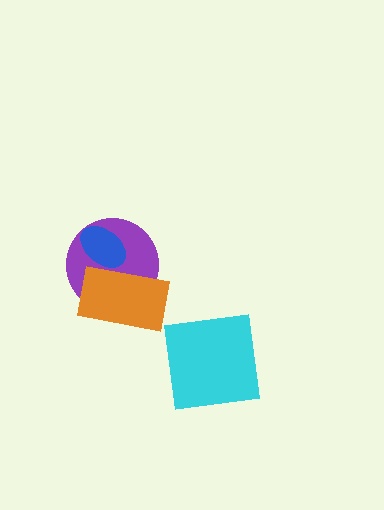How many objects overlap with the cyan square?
0 objects overlap with the cyan square.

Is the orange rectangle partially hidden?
No, no other shape covers it.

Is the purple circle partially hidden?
Yes, it is partially covered by another shape.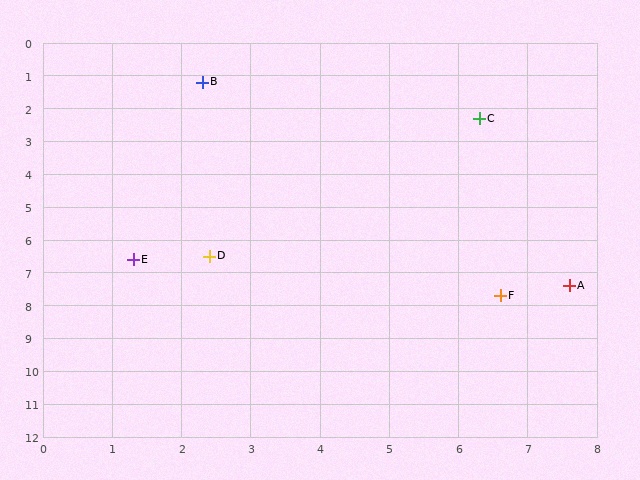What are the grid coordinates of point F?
Point F is at approximately (6.6, 7.7).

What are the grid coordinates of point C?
Point C is at approximately (6.3, 2.3).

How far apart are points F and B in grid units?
Points F and B are about 7.8 grid units apart.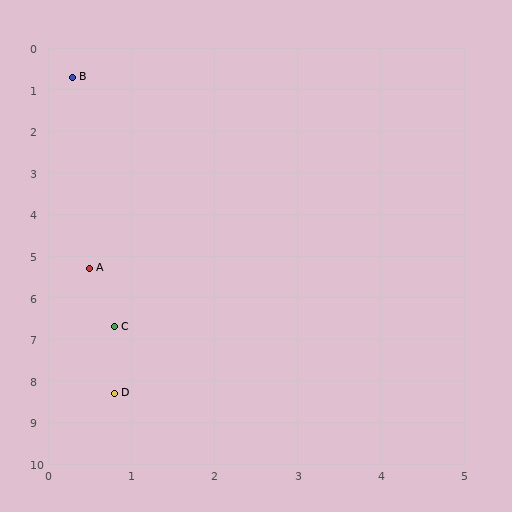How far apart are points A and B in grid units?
Points A and B are about 4.6 grid units apart.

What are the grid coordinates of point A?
Point A is at approximately (0.5, 5.3).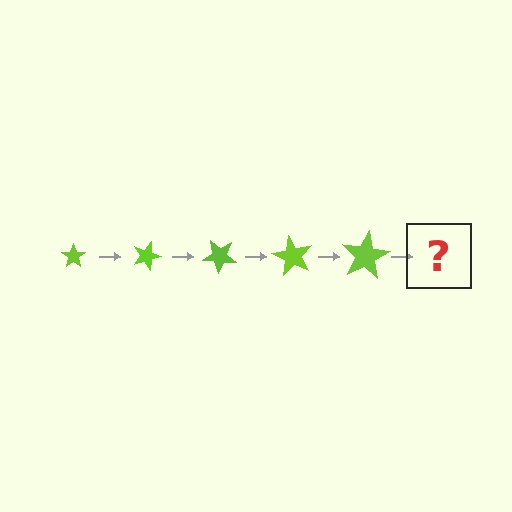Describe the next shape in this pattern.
It should be a star, larger than the previous one and rotated 100 degrees from the start.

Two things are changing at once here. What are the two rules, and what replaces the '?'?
The two rules are that the star grows larger each step and it rotates 20 degrees each step. The '?' should be a star, larger than the previous one and rotated 100 degrees from the start.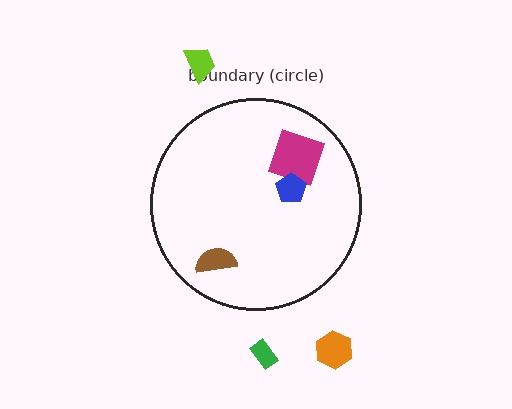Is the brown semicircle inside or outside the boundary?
Inside.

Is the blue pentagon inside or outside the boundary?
Inside.